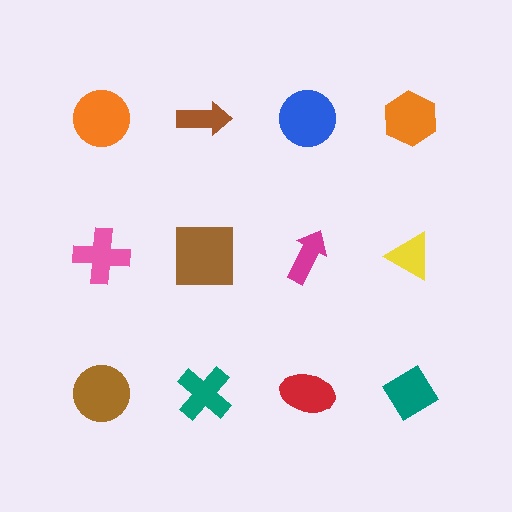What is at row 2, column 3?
A magenta arrow.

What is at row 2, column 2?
A brown square.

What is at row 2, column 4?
A yellow triangle.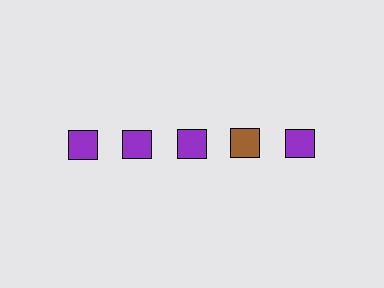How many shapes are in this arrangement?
There are 5 shapes arranged in a grid pattern.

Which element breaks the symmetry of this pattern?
The brown square in the top row, second from right column breaks the symmetry. All other shapes are purple squares.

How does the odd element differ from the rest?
It has a different color: brown instead of purple.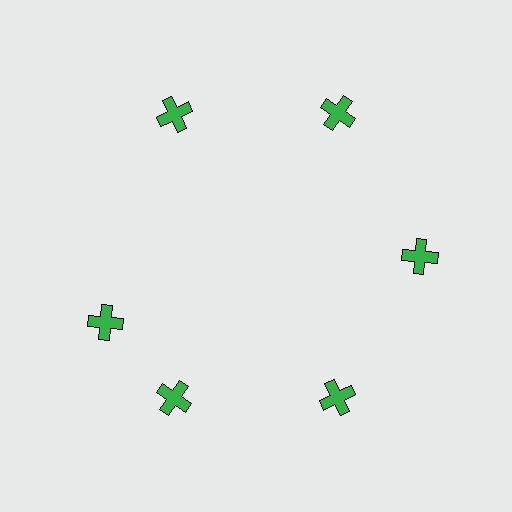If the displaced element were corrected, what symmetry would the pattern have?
It would have 6-fold rotational symmetry — the pattern would map onto itself every 60 degrees.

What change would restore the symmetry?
The symmetry would be restored by rotating it back into even spacing with its neighbors so that all 6 crosses sit at equal angles and equal distance from the center.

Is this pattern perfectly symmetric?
No. The 6 green crosses are arranged in a ring, but one element near the 9 o'clock position is rotated out of alignment along the ring, breaking the 6-fold rotational symmetry.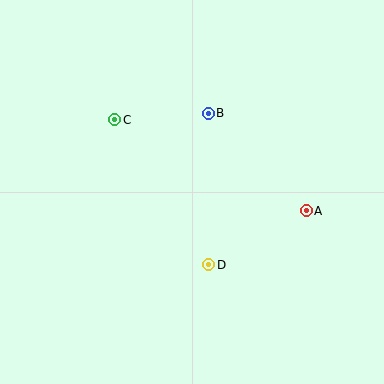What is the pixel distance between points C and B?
The distance between C and B is 94 pixels.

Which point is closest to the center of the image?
Point D at (209, 265) is closest to the center.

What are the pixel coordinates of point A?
Point A is at (306, 211).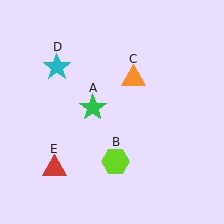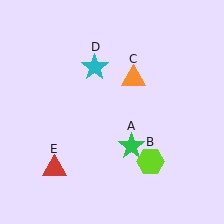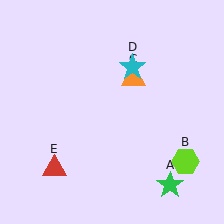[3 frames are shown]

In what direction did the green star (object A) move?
The green star (object A) moved down and to the right.